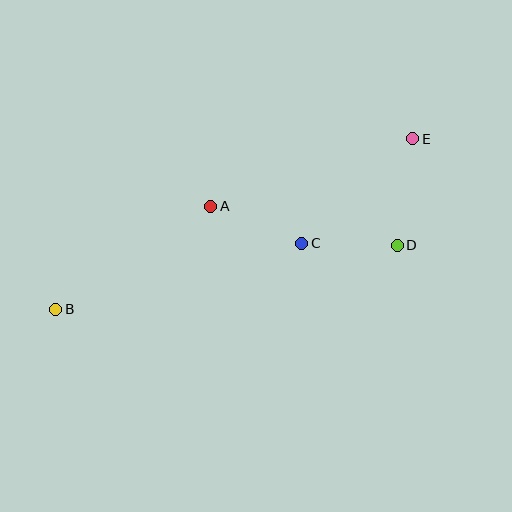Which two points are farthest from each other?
Points B and E are farthest from each other.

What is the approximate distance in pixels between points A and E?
The distance between A and E is approximately 213 pixels.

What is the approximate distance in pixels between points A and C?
The distance between A and C is approximately 98 pixels.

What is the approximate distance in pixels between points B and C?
The distance between B and C is approximately 255 pixels.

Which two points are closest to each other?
Points C and D are closest to each other.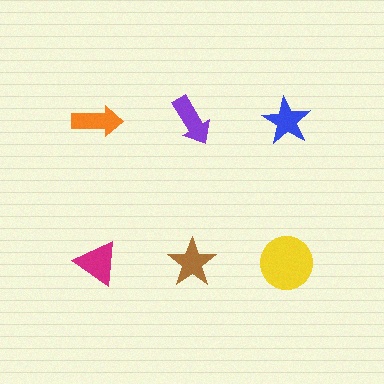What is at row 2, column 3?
A yellow circle.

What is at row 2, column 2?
A brown star.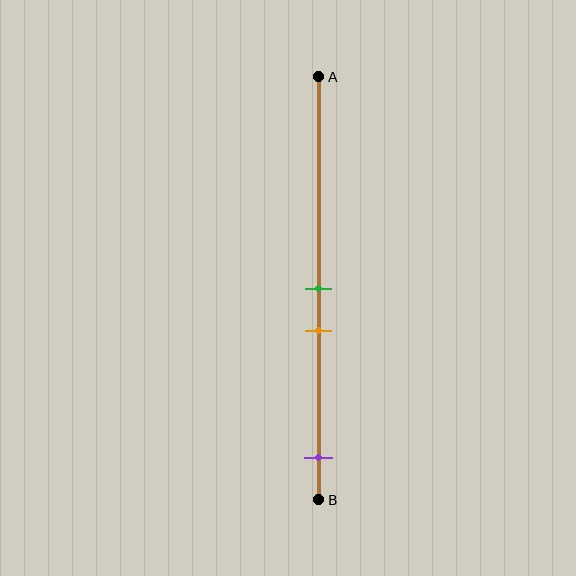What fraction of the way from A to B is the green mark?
The green mark is approximately 50% (0.5) of the way from A to B.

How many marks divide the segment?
There are 3 marks dividing the segment.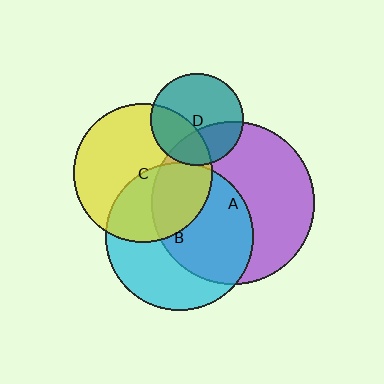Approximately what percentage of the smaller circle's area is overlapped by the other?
Approximately 30%.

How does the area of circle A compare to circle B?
Approximately 1.2 times.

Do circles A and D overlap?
Yes.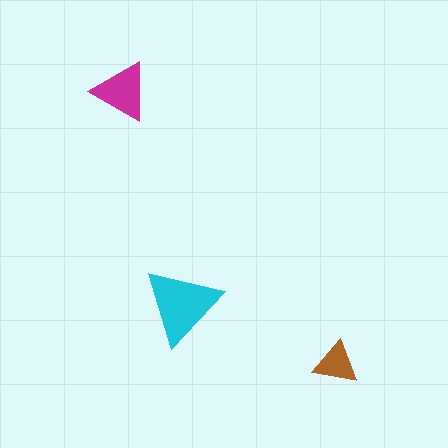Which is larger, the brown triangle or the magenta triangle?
The magenta one.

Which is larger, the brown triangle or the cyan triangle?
The cyan one.